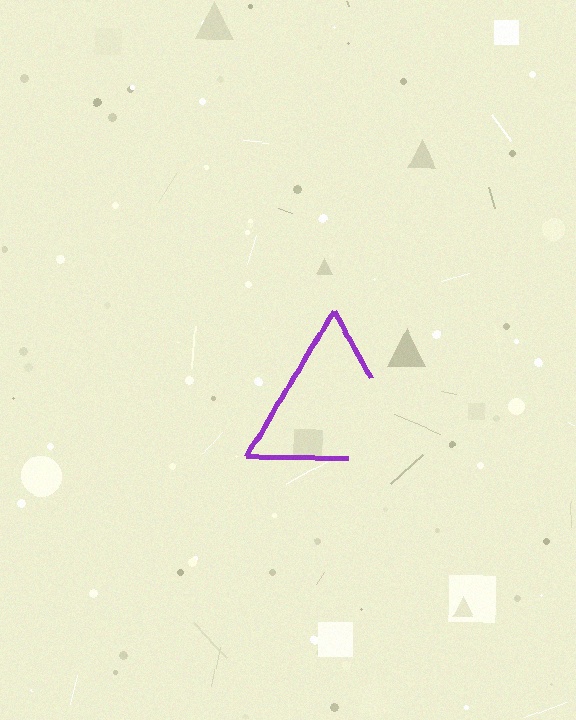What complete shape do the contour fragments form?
The contour fragments form a triangle.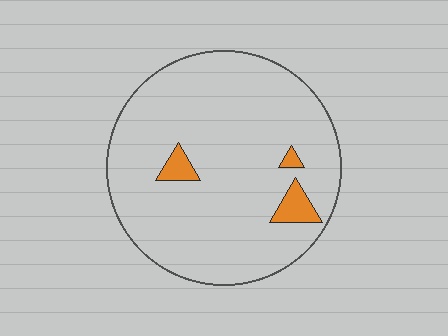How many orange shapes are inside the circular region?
3.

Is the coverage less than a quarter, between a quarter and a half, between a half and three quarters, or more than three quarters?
Less than a quarter.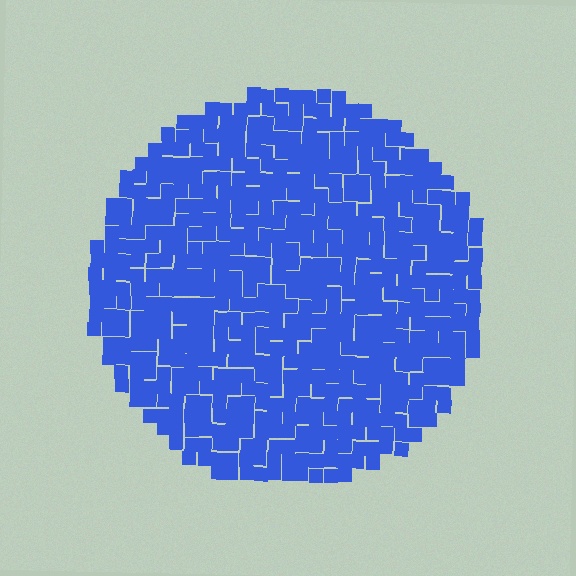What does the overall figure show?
The overall figure shows a circle.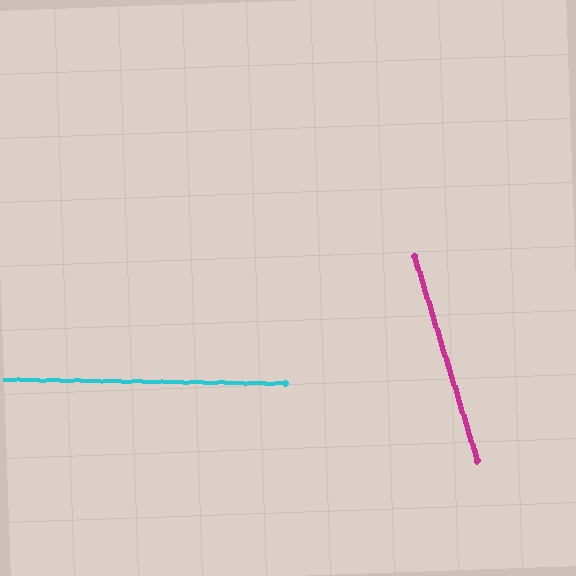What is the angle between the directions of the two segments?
Approximately 72 degrees.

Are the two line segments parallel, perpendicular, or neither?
Neither parallel nor perpendicular — they differ by about 72°.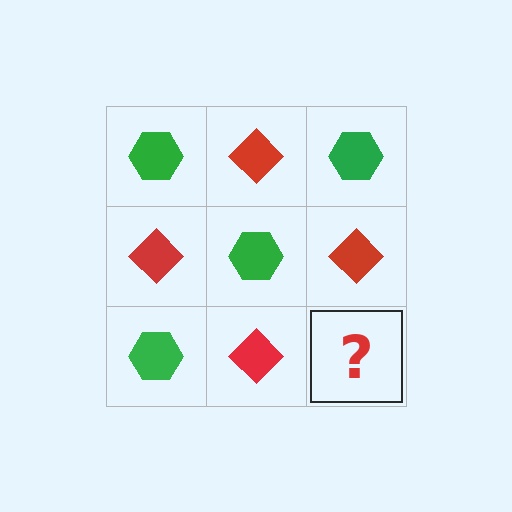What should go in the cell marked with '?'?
The missing cell should contain a green hexagon.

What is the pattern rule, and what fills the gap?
The rule is that it alternates green hexagon and red diamond in a checkerboard pattern. The gap should be filled with a green hexagon.